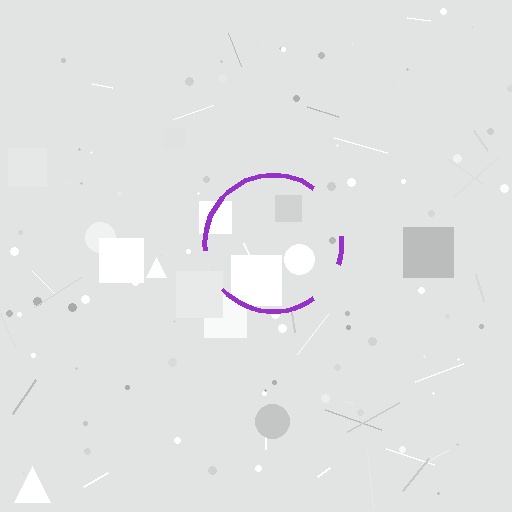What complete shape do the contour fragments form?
The contour fragments form a circle.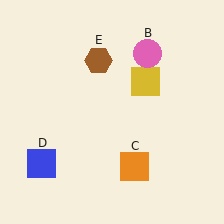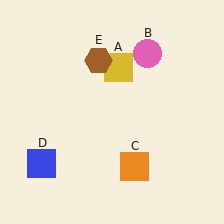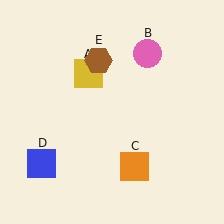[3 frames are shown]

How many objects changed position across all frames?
1 object changed position: yellow square (object A).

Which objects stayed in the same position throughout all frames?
Pink circle (object B) and orange square (object C) and blue square (object D) and brown hexagon (object E) remained stationary.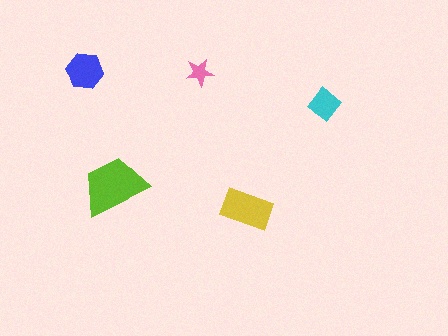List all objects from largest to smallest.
The lime trapezoid, the yellow rectangle, the blue hexagon, the cyan diamond, the pink star.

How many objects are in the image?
There are 5 objects in the image.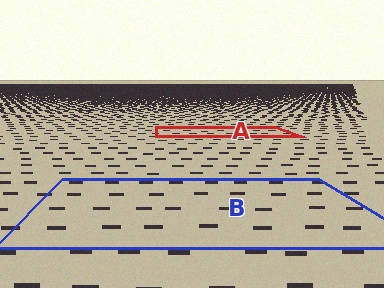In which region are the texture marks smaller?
The texture marks are smaller in region A, because it is farther away.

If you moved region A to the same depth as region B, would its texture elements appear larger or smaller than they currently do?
They would appear larger. At a closer depth, the same texture elements are projected at a bigger on-screen size.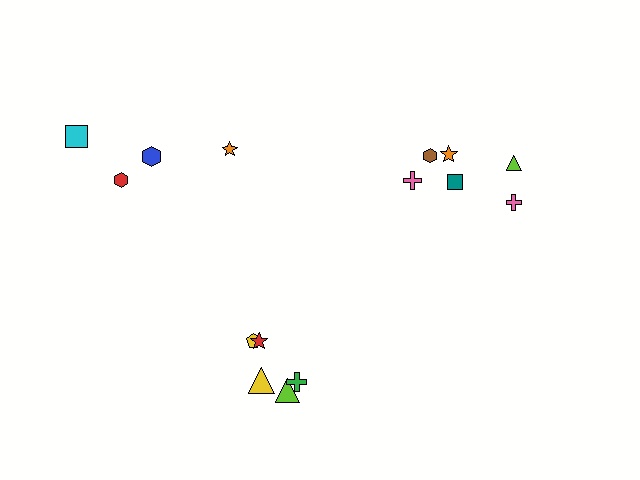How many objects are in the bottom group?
There are 5 objects.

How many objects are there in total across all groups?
There are 15 objects.